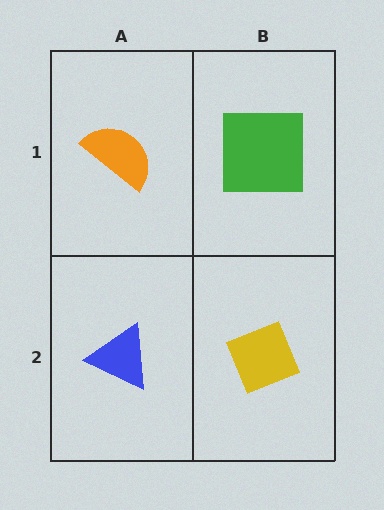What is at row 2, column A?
A blue triangle.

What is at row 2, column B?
A yellow diamond.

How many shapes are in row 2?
2 shapes.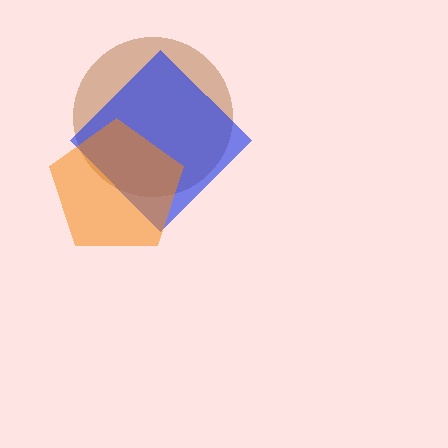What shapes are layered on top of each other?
The layered shapes are: a brown circle, a blue diamond, an orange pentagon.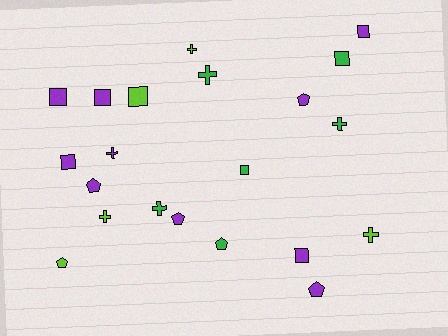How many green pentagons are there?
There is 1 green pentagon.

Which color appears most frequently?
Purple, with 10 objects.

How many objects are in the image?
There are 21 objects.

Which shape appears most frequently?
Square, with 8 objects.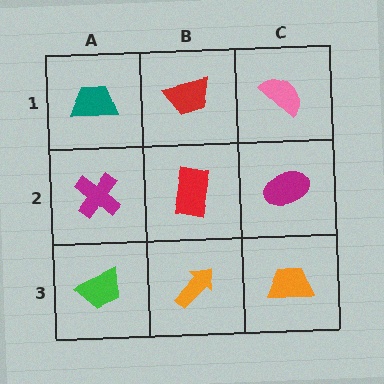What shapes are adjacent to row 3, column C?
A magenta ellipse (row 2, column C), an orange arrow (row 3, column B).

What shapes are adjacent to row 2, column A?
A teal trapezoid (row 1, column A), a green trapezoid (row 3, column A), a red rectangle (row 2, column B).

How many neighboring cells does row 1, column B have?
3.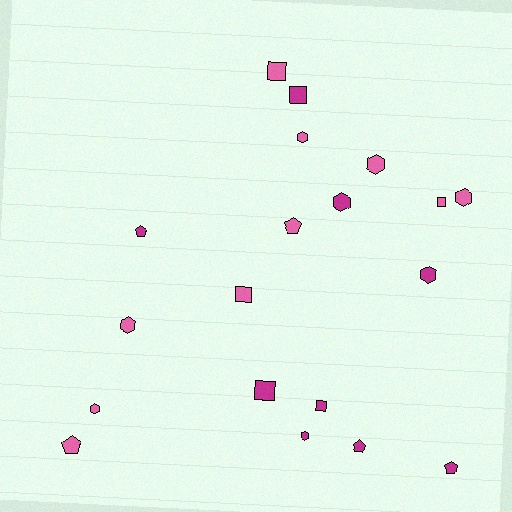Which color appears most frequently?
Pink, with 10 objects.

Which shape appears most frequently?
Hexagon, with 8 objects.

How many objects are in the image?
There are 19 objects.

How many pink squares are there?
There are 3 pink squares.